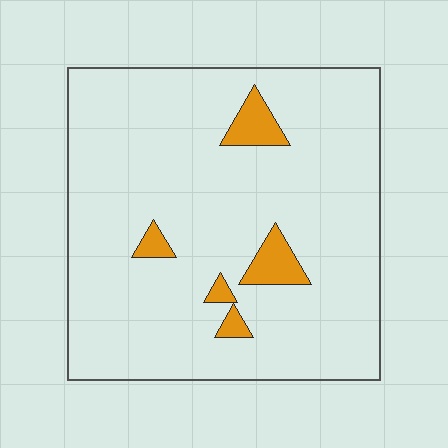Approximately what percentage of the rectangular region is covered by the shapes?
Approximately 5%.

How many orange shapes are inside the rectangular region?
5.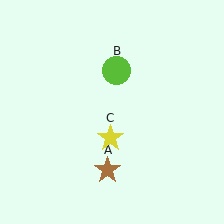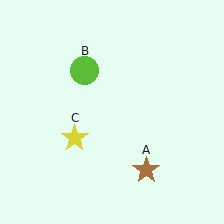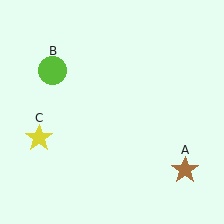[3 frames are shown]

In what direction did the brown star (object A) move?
The brown star (object A) moved right.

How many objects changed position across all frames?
3 objects changed position: brown star (object A), lime circle (object B), yellow star (object C).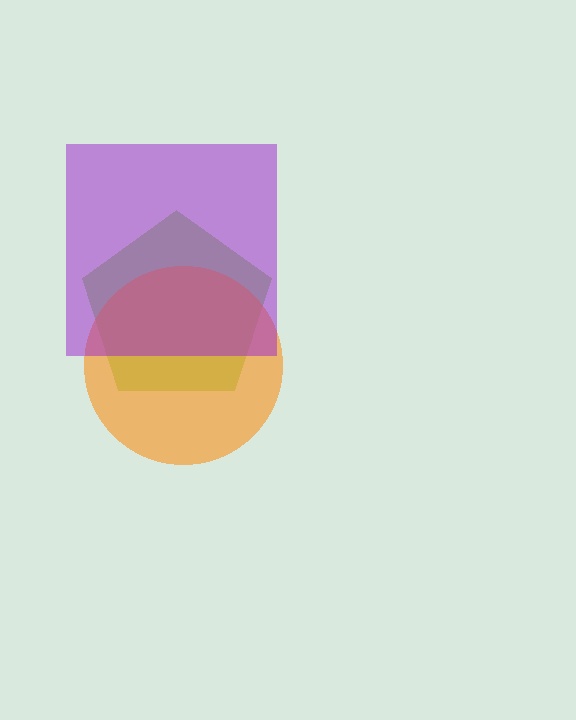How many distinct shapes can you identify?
There are 3 distinct shapes: a lime pentagon, an orange circle, a purple square.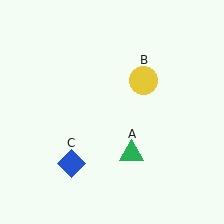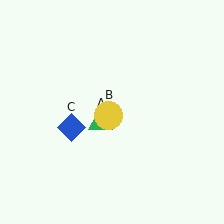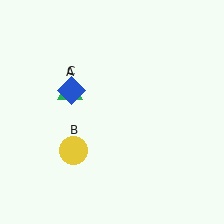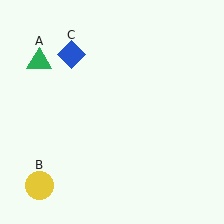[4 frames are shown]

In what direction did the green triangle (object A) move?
The green triangle (object A) moved up and to the left.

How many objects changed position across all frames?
3 objects changed position: green triangle (object A), yellow circle (object B), blue diamond (object C).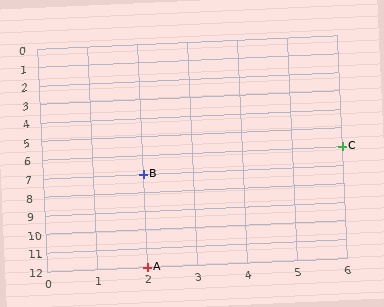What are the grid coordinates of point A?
Point A is at grid coordinates (2, 12).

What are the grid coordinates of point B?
Point B is at grid coordinates (2, 7).